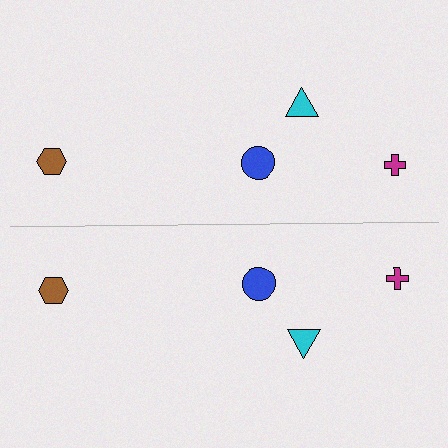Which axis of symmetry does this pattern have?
The pattern has a horizontal axis of symmetry running through the center of the image.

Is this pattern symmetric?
Yes, this pattern has bilateral (reflection) symmetry.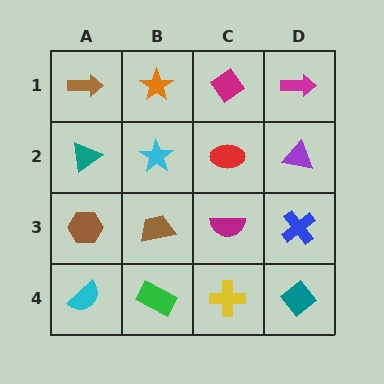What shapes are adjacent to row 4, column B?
A brown trapezoid (row 3, column B), a cyan semicircle (row 4, column A), a yellow cross (row 4, column C).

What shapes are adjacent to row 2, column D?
A magenta arrow (row 1, column D), a blue cross (row 3, column D), a red ellipse (row 2, column C).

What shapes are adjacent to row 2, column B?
An orange star (row 1, column B), a brown trapezoid (row 3, column B), a teal triangle (row 2, column A), a red ellipse (row 2, column C).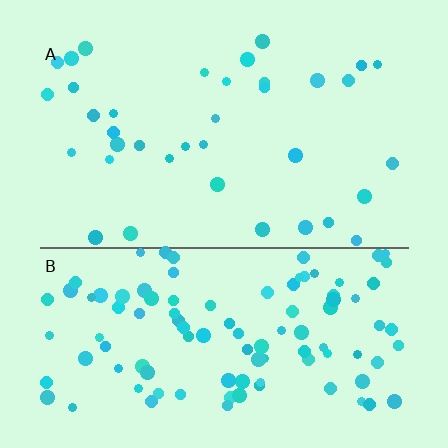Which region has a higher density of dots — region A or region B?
B (the bottom).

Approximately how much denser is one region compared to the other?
Approximately 2.9× — region B over region A.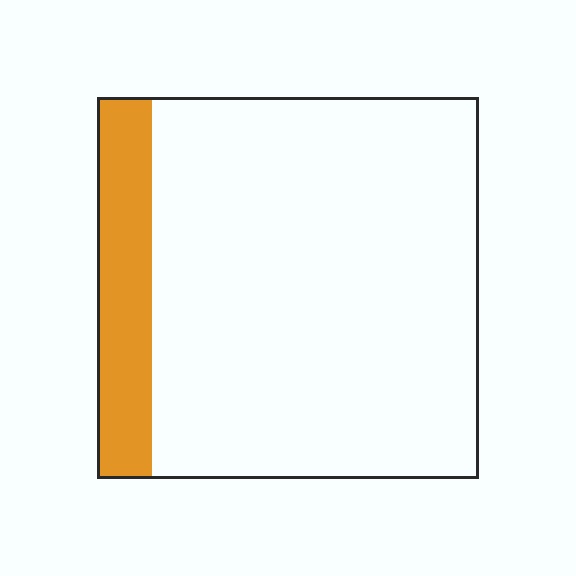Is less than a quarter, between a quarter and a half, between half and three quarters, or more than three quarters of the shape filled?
Less than a quarter.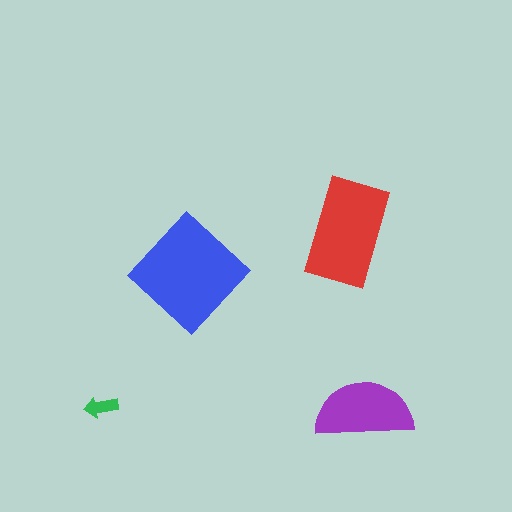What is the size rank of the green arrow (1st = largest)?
4th.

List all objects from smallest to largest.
The green arrow, the purple semicircle, the red rectangle, the blue diamond.